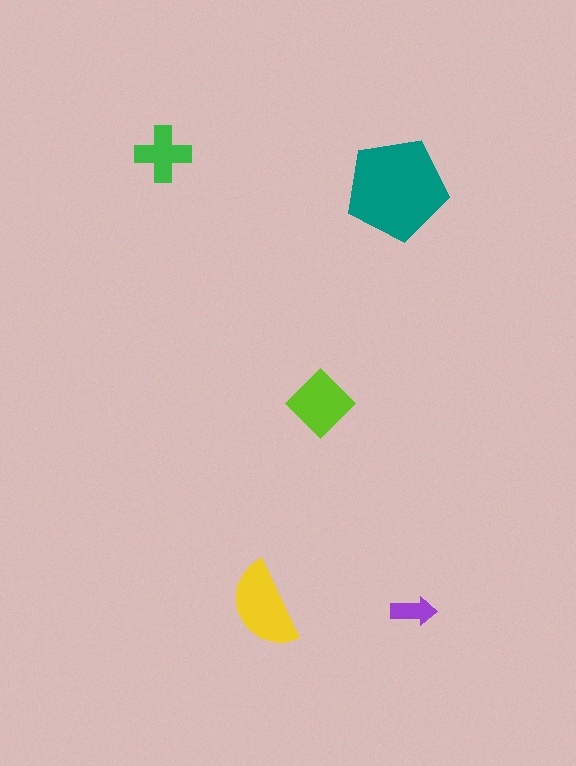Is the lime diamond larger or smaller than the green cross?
Larger.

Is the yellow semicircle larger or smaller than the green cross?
Larger.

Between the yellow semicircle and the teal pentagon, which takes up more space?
The teal pentagon.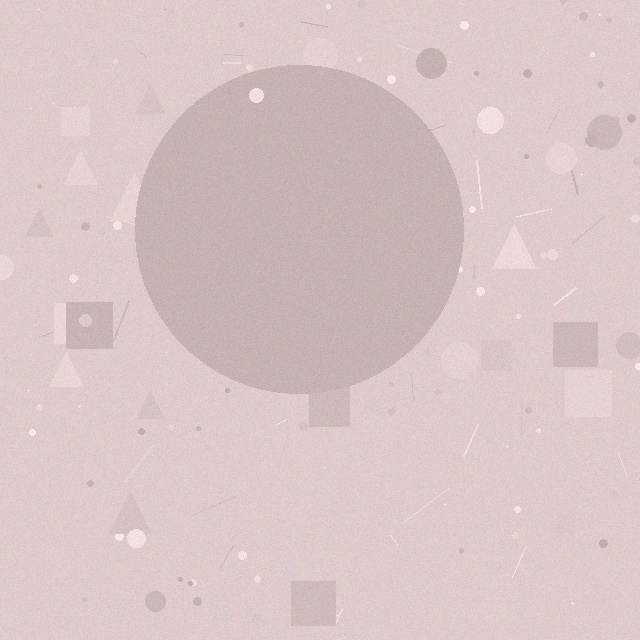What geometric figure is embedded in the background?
A circle is embedded in the background.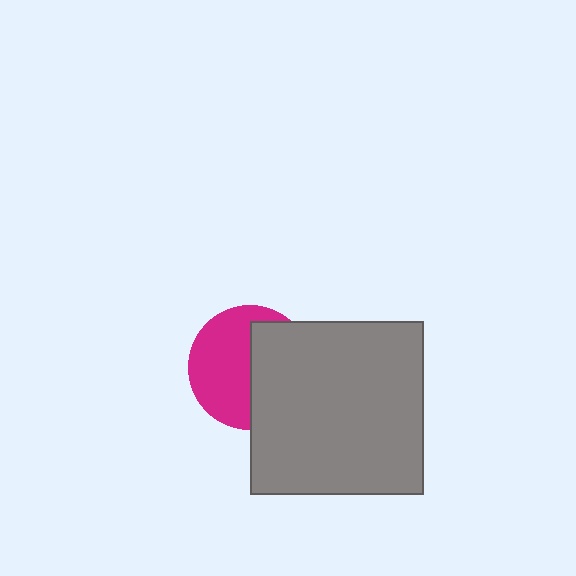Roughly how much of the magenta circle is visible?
About half of it is visible (roughly 53%).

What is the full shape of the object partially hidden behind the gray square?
The partially hidden object is a magenta circle.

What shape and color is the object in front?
The object in front is a gray square.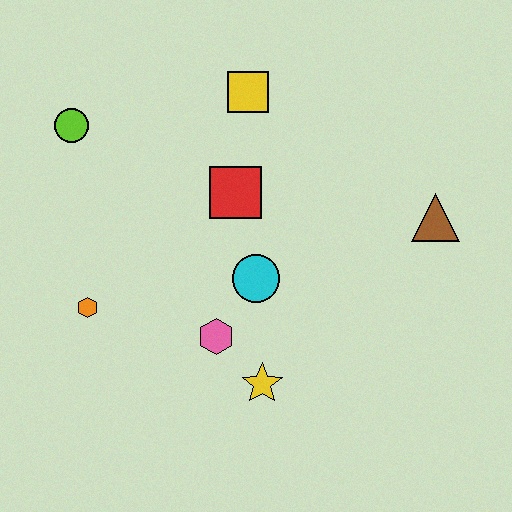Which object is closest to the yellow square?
The red square is closest to the yellow square.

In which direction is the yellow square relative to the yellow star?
The yellow square is above the yellow star.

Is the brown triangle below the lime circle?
Yes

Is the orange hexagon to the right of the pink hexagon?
No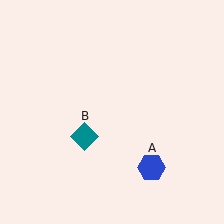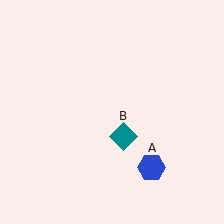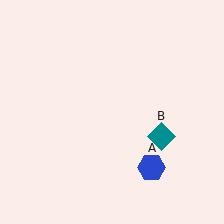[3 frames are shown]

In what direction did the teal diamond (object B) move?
The teal diamond (object B) moved right.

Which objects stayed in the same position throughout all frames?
Blue hexagon (object A) remained stationary.